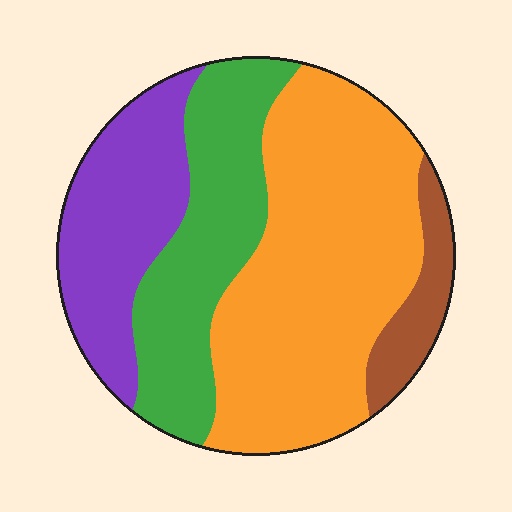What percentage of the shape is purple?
Purple covers about 20% of the shape.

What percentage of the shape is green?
Green takes up about one quarter (1/4) of the shape.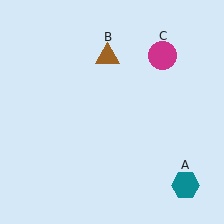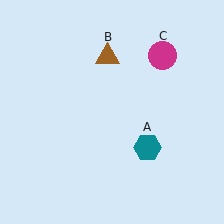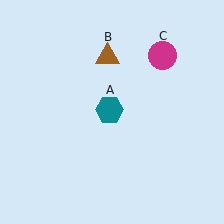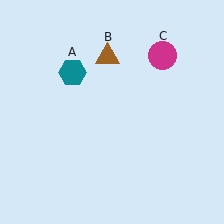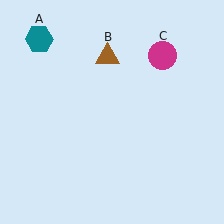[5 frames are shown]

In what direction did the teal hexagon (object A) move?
The teal hexagon (object A) moved up and to the left.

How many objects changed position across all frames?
1 object changed position: teal hexagon (object A).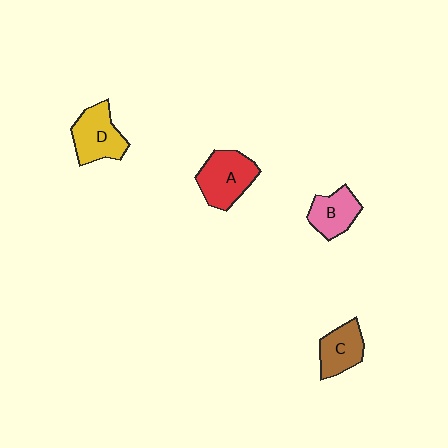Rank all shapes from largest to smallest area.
From largest to smallest: A (red), D (yellow), B (pink), C (brown).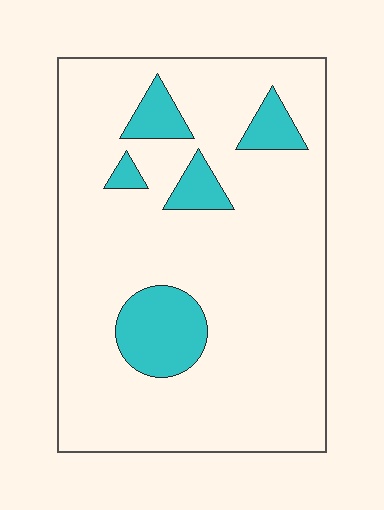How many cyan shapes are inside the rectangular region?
5.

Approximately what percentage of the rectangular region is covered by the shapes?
Approximately 15%.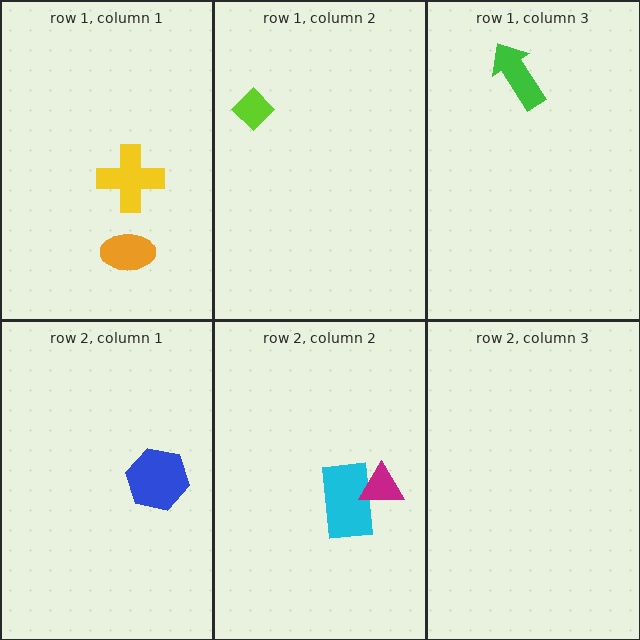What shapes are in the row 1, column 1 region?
The orange ellipse, the yellow cross.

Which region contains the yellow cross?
The row 1, column 1 region.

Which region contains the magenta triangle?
The row 2, column 2 region.